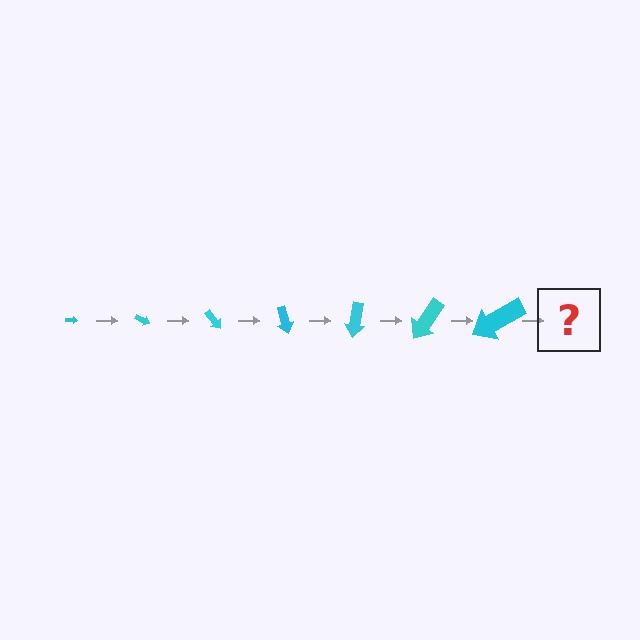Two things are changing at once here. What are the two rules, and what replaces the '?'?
The two rules are that the arrow grows larger each step and it rotates 25 degrees each step. The '?' should be an arrow, larger than the previous one and rotated 175 degrees from the start.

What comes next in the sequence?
The next element should be an arrow, larger than the previous one and rotated 175 degrees from the start.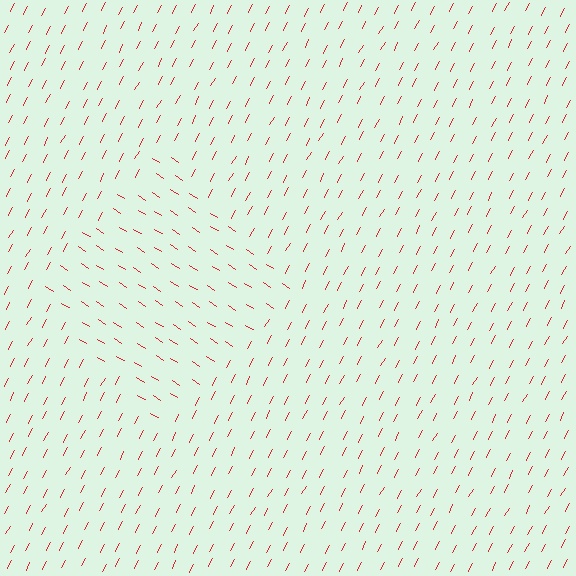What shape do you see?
I see a diamond.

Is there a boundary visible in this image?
Yes, there is a texture boundary formed by a change in line orientation.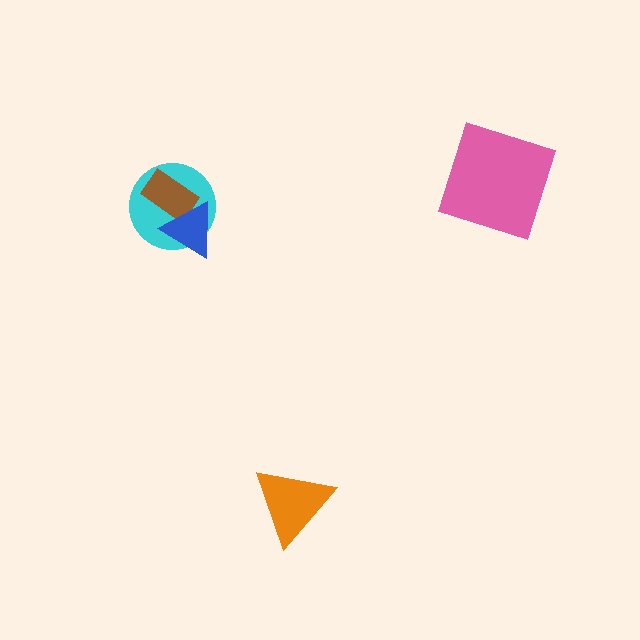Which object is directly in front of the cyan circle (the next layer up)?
The brown rectangle is directly in front of the cyan circle.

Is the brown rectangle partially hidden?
Yes, it is partially covered by another shape.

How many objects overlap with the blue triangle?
2 objects overlap with the blue triangle.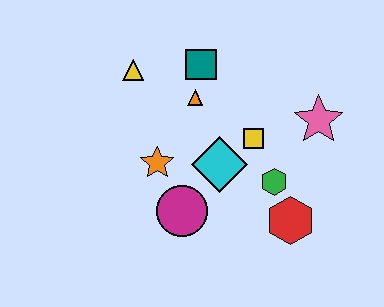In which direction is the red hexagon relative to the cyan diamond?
The red hexagon is to the right of the cyan diamond.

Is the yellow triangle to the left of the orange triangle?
Yes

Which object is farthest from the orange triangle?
The red hexagon is farthest from the orange triangle.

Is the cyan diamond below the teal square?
Yes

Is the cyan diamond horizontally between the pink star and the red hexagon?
No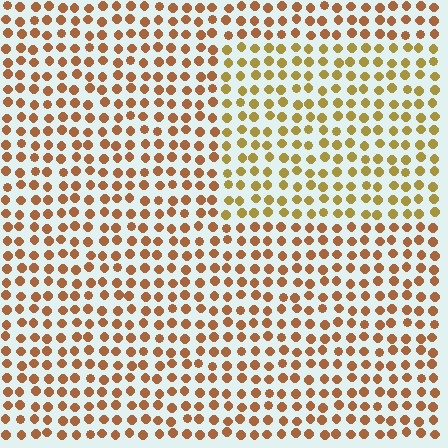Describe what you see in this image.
The image is filled with small brown elements in a uniform arrangement. A rectangle-shaped region is visible where the elements are tinted to a slightly different hue, forming a subtle color boundary.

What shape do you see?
I see a rectangle.